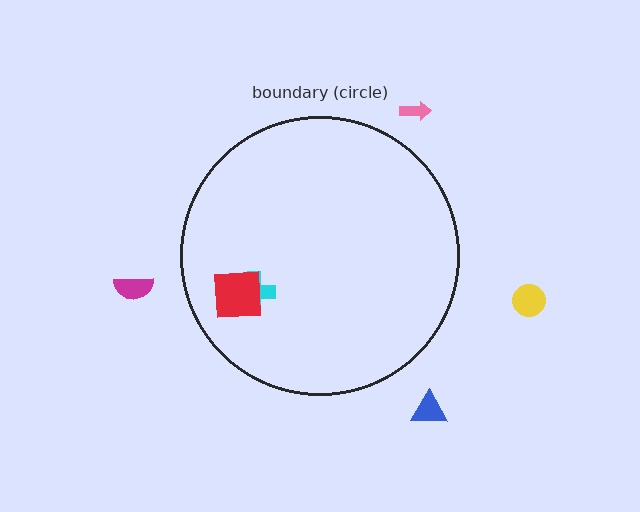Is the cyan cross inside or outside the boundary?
Inside.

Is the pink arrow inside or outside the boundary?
Outside.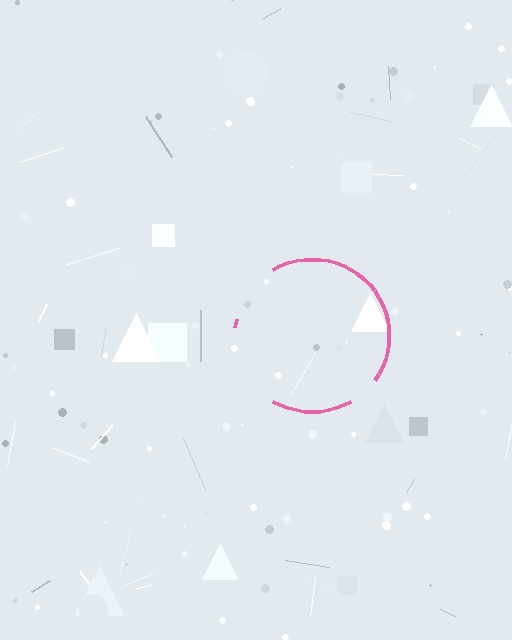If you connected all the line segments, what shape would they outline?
They would outline a circle.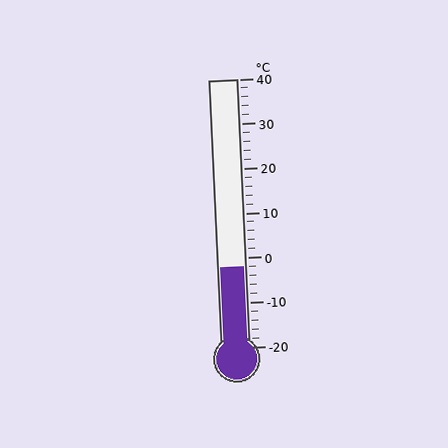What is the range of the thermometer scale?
The thermometer scale ranges from -20°C to 40°C.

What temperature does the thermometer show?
The thermometer shows approximately -2°C.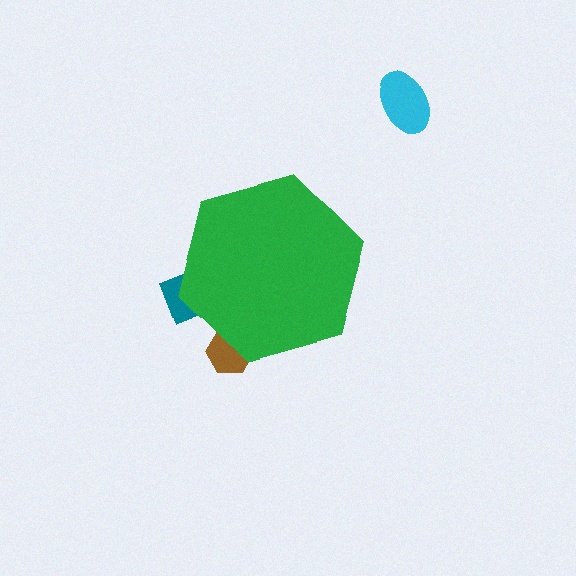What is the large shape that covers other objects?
A green hexagon.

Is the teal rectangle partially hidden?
Yes, the teal rectangle is partially hidden behind the green hexagon.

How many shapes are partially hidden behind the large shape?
2 shapes are partially hidden.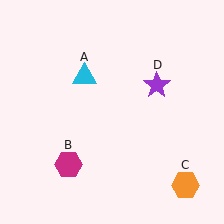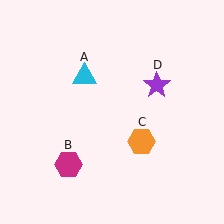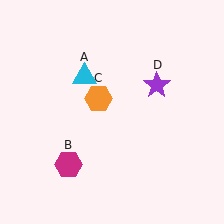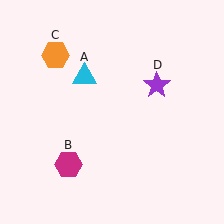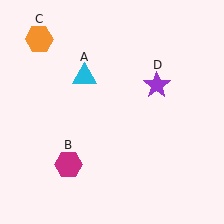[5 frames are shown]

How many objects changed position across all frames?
1 object changed position: orange hexagon (object C).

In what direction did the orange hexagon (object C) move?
The orange hexagon (object C) moved up and to the left.